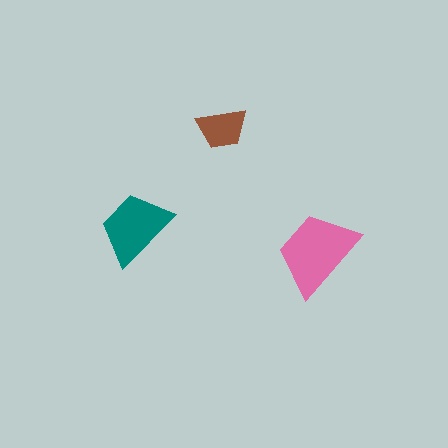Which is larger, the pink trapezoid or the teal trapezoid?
The pink one.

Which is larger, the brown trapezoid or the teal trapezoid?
The teal one.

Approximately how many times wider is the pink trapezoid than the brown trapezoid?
About 1.5 times wider.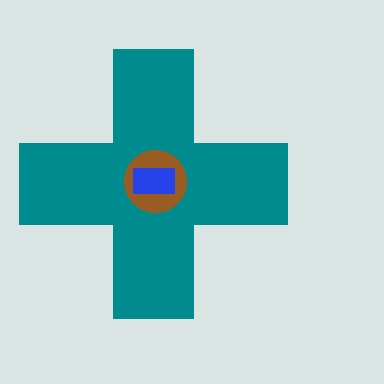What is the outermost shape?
The teal cross.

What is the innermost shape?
The blue rectangle.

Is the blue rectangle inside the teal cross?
Yes.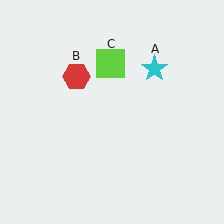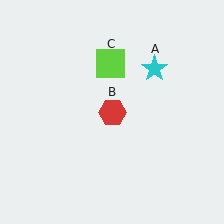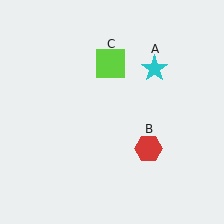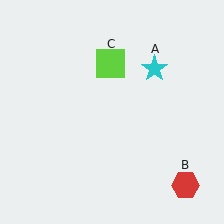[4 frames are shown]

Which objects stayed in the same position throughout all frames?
Cyan star (object A) and lime square (object C) remained stationary.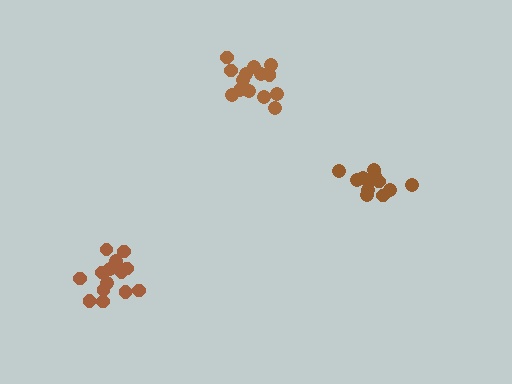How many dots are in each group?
Group 1: 12 dots, Group 2: 15 dots, Group 3: 14 dots (41 total).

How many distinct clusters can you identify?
There are 3 distinct clusters.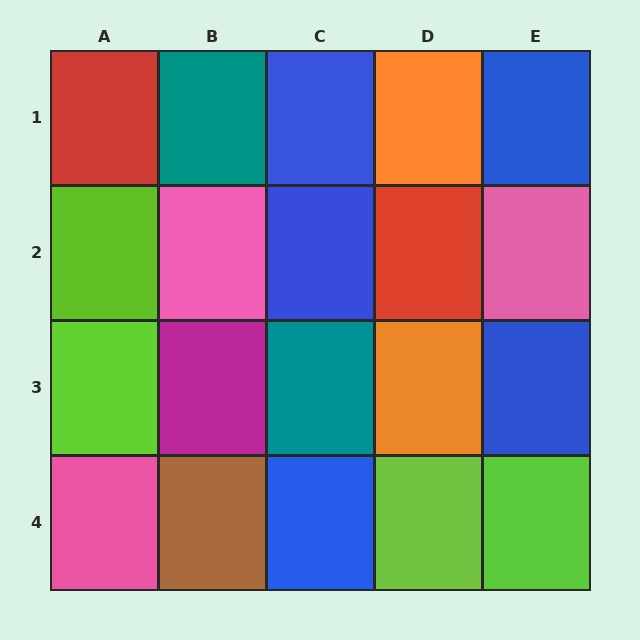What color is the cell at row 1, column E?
Blue.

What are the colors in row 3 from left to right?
Lime, magenta, teal, orange, blue.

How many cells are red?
2 cells are red.